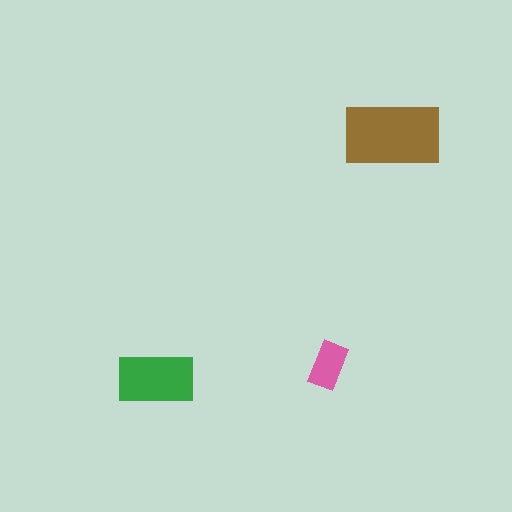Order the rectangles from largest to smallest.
the brown one, the green one, the pink one.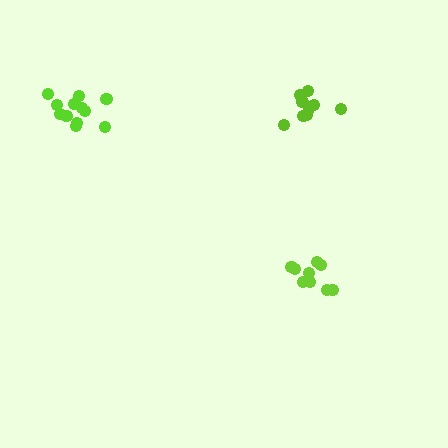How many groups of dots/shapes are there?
There are 3 groups.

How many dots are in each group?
Group 1: 9 dots, Group 2: 10 dots, Group 3: 12 dots (31 total).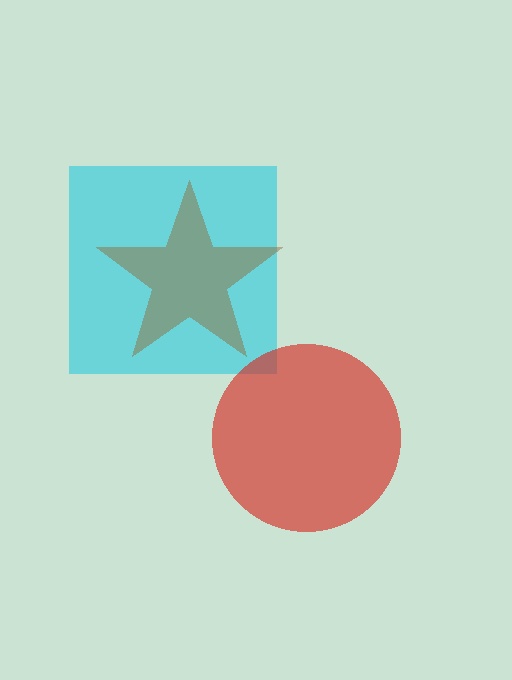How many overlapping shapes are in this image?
There are 3 overlapping shapes in the image.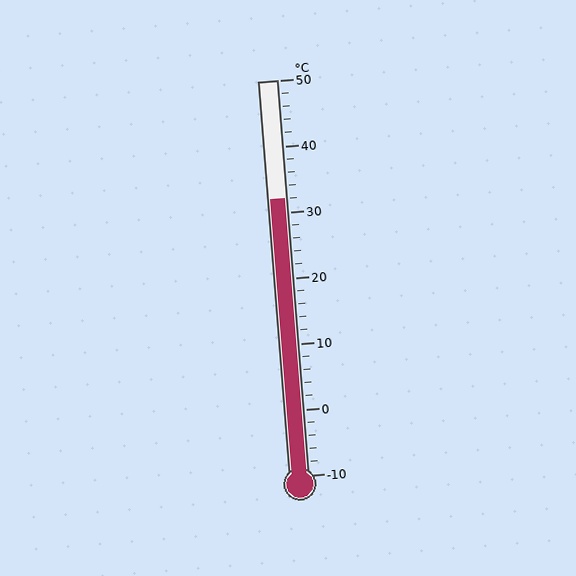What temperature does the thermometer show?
The thermometer shows approximately 32°C.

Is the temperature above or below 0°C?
The temperature is above 0°C.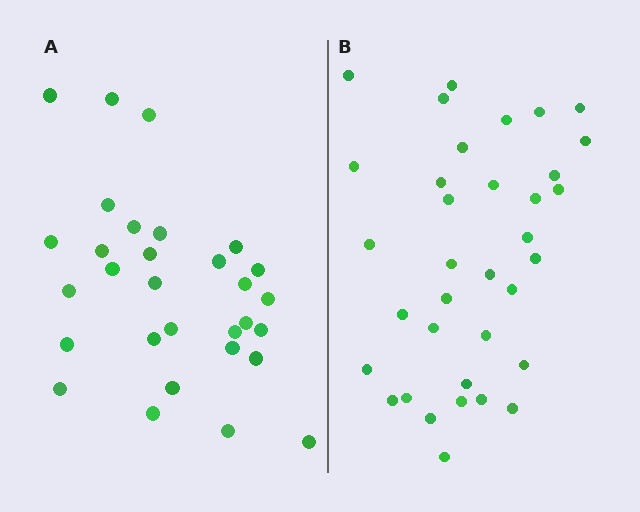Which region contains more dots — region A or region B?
Region B (the right region) has more dots.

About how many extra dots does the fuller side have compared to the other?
Region B has about 5 more dots than region A.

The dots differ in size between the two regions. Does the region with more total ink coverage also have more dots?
No. Region A has more total ink coverage because its dots are larger, but region B actually contains more individual dots. Total area can be misleading — the number of items is what matters here.